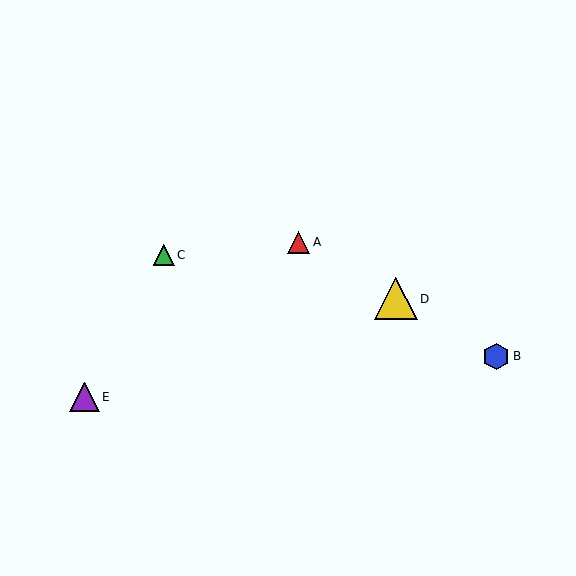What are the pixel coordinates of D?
Object D is at (396, 299).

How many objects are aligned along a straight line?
3 objects (A, B, D) are aligned along a straight line.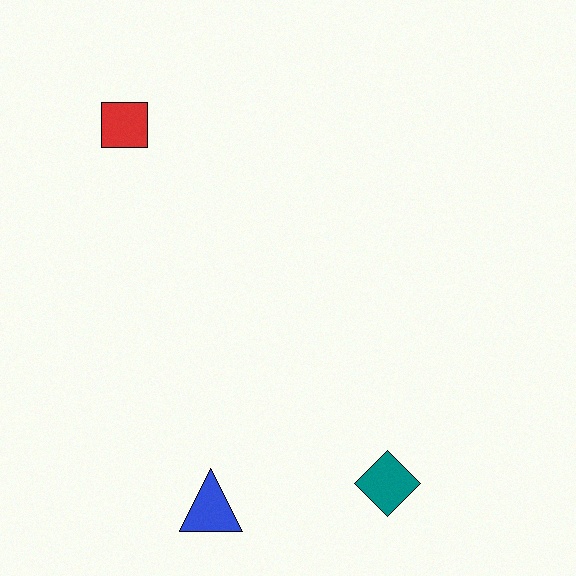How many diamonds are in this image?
There is 1 diamond.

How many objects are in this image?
There are 3 objects.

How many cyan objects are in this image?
There are no cyan objects.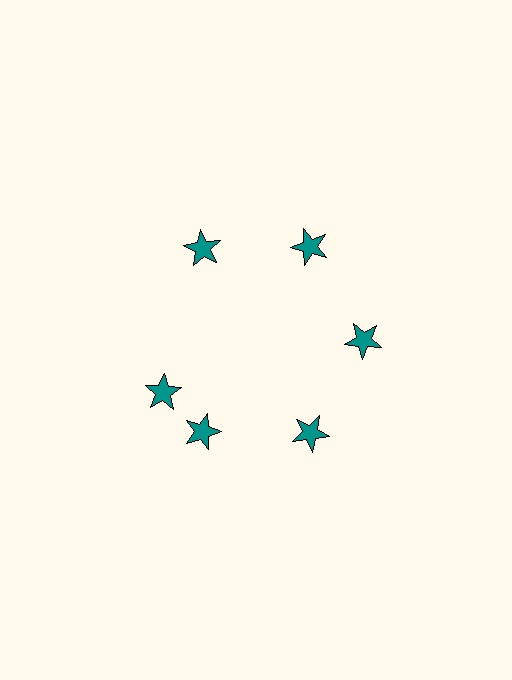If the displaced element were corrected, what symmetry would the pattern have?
It would have 6-fold rotational symmetry — the pattern would map onto itself every 60 degrees.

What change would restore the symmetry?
The symmetry would be restored by rotating it back into even spacing with its neighbors so that all 6 stars sit at equal angles and equal distance from the center.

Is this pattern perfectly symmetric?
No. The 6 teal stars are arranged in a ring, but one element near the 9 o'clock position is rotated out of alignment along the ring, breaking the 6-fold rotational symmetry.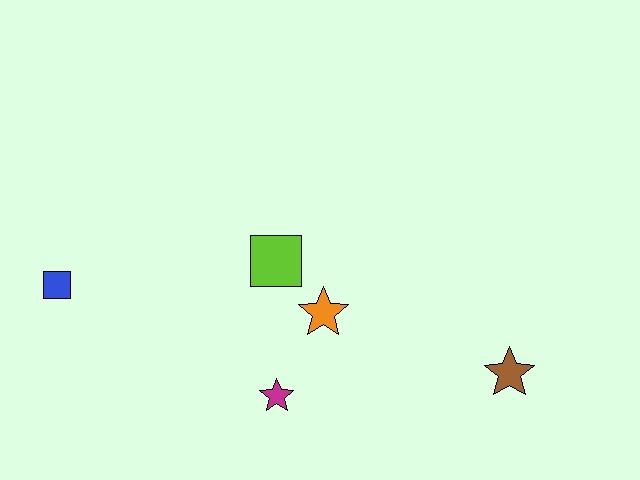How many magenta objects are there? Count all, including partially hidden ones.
There is 1 magenta object.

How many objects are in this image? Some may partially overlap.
There are 5 objects.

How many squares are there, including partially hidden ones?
There are 2 squares.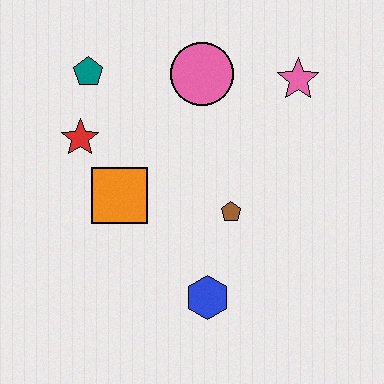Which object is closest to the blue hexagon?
The brown pentagon is closest to the blue hexagon.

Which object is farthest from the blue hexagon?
The teal pentagon is farthest from the blue hexagon.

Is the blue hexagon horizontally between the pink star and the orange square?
Yes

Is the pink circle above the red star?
Yes